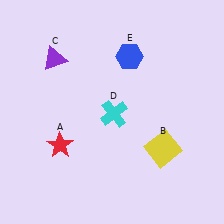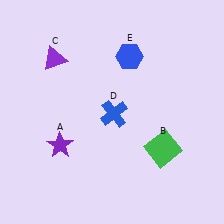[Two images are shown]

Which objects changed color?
A changed from red to purple. B changed from yellow to green. D changed from cyan to blue.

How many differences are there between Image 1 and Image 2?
There are 3 differences between the two images.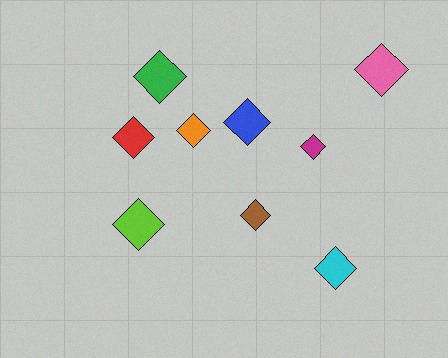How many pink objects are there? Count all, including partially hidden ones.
There is 1 pink object.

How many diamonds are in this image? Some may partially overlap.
There are 9 diamonds.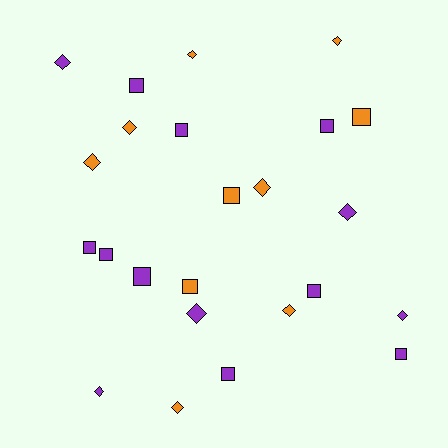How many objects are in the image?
There are 24 objects.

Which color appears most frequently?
Purple, with 14 objects.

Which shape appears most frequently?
Diamond, with 12 objects.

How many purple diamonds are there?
There are 5 purple diamonds.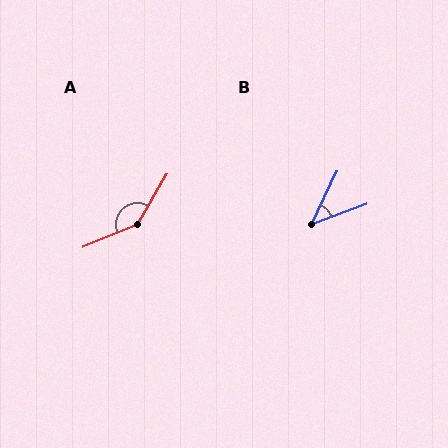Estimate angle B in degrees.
Approximately 44 degrees.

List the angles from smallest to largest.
B (44°), A (142°).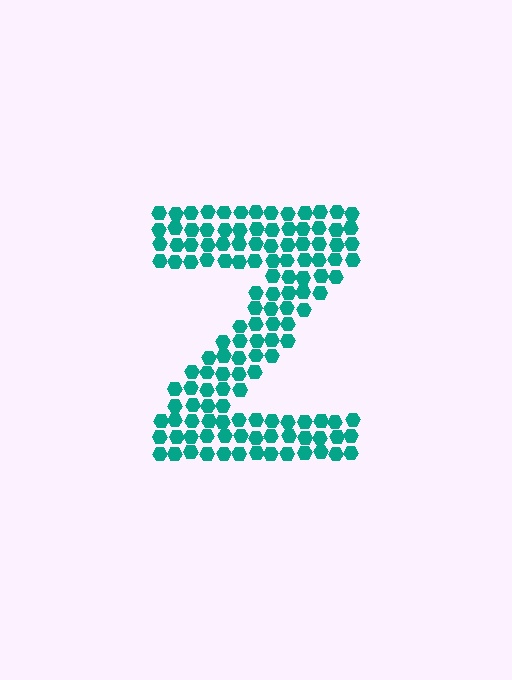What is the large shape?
The large shape is the letter Z.